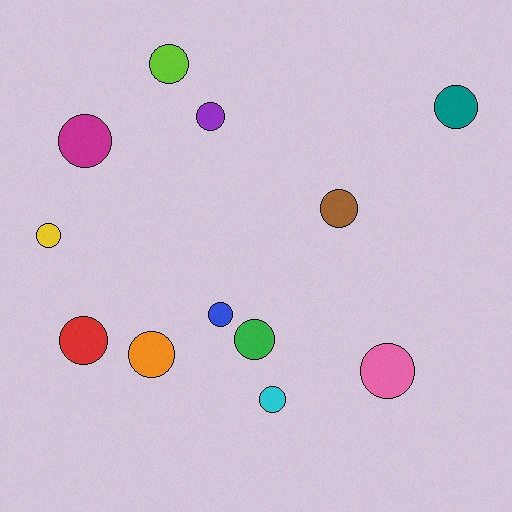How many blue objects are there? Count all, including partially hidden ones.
There is 1 blue object.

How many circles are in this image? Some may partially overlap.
There are 12 circles.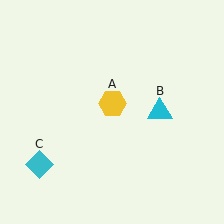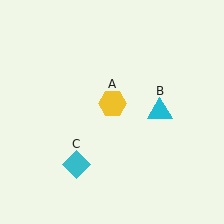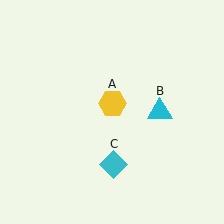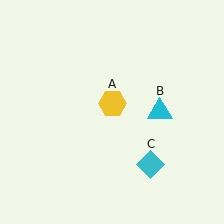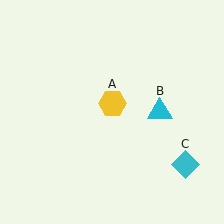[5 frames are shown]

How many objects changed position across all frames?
1 object changed position: cyan diamond (object C).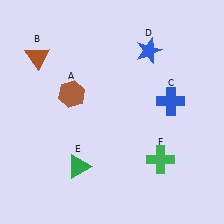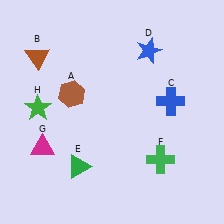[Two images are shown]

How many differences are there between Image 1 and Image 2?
There are 2 differences between the two images.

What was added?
A magenta triangle (G), a green star (H) were added in Image 2.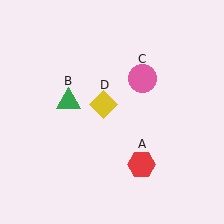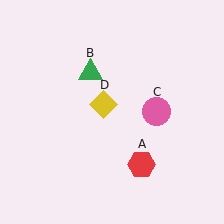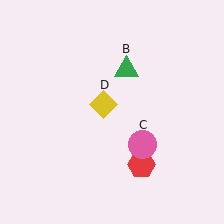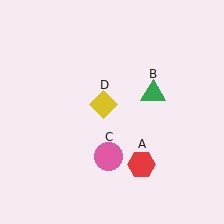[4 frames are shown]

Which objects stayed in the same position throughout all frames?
Red hexagon (object A) and yellow diamond (object D) remained stationary.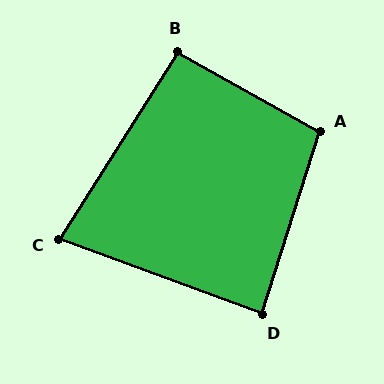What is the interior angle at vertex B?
Approximately 93 degrees (approximately right).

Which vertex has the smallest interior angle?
C, at approximately 78 degrees.